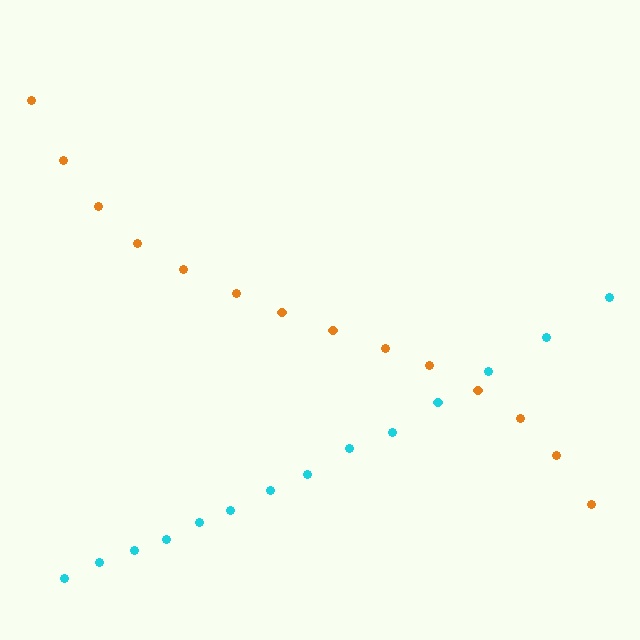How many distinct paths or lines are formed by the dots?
There are 2 distinct paths.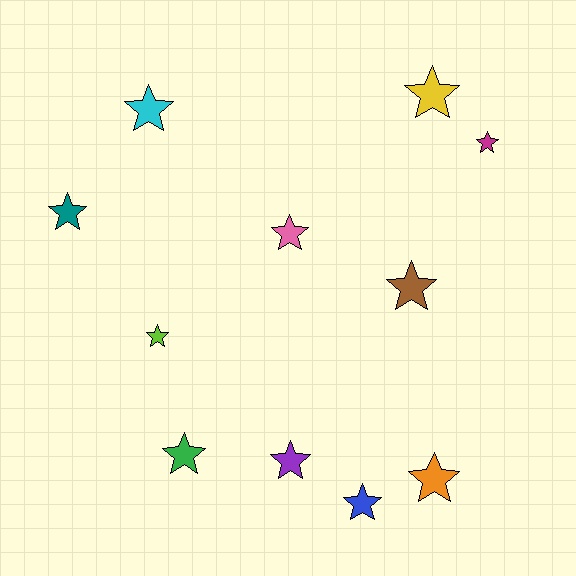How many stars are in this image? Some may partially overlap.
There are 11 stars.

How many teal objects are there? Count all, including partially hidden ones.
There is 1 teal object.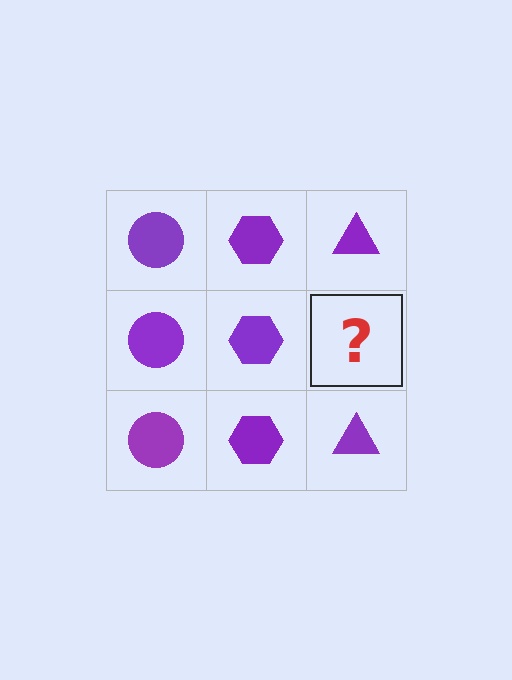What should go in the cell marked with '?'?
The missing cell should contain a purple triangle.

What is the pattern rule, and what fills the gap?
The rule is that each column has a consistent shape. The gap should be filled with a purple triangle.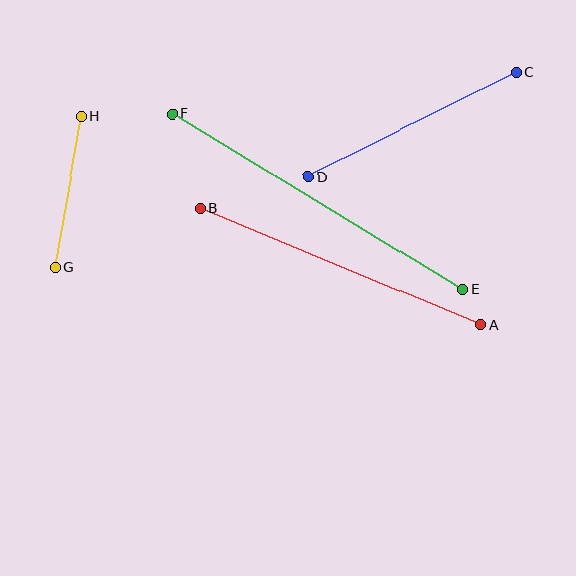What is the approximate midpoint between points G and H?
The midpoint is at approximately (68, 192) pixels.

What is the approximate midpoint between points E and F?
The midpoint is at approximately (318, 202) pixels.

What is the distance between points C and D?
The distance is approximately 233 pixels.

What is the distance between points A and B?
The distance is approximately 304 pixels.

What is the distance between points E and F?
The distance is approximately 340 pixels.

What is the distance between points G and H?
The distance is approximately 153 pixels.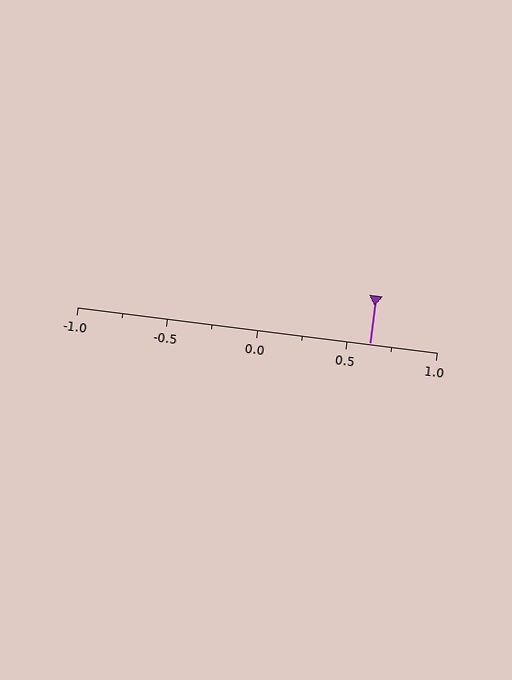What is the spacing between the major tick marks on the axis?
The major ticks are spaced 0.5 apart.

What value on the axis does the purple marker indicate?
The marker indicates approximately 0.62.